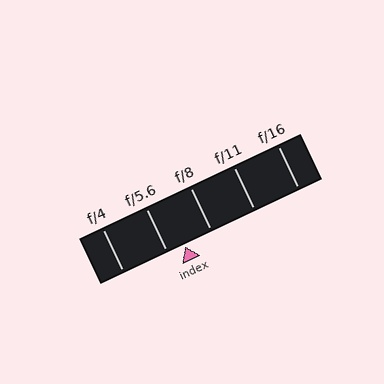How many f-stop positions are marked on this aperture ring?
There are 5 f-stop positions marked.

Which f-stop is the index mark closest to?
The index mark is closest to f/5.6.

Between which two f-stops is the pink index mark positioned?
The index mark is between f/5.6 and f/8.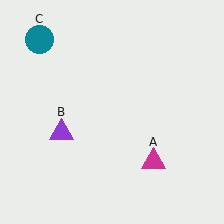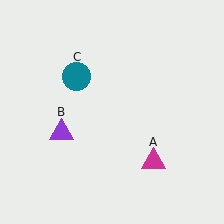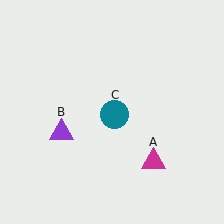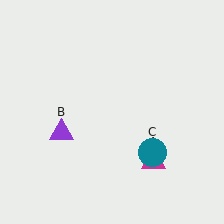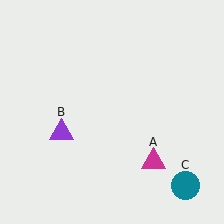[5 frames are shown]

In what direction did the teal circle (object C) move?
The teal circle (object C) moved down and to the right.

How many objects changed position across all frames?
1 object changed position: teal circle (object C).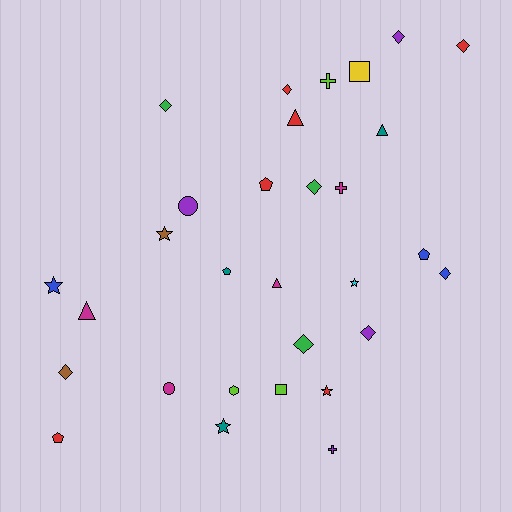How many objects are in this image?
There are 30 objects.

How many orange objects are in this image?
There are no orange objects.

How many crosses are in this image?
There are 3 crosses.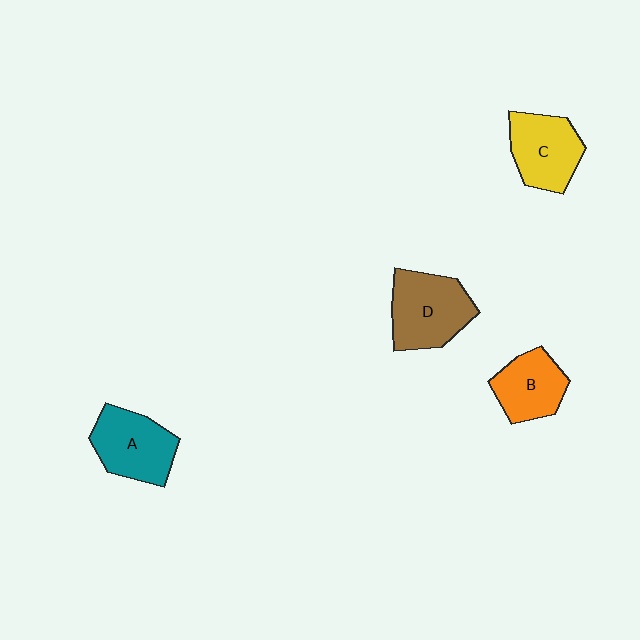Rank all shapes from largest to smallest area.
From largest to smallest: D (brown), A (teal), C (yellow), B (orange).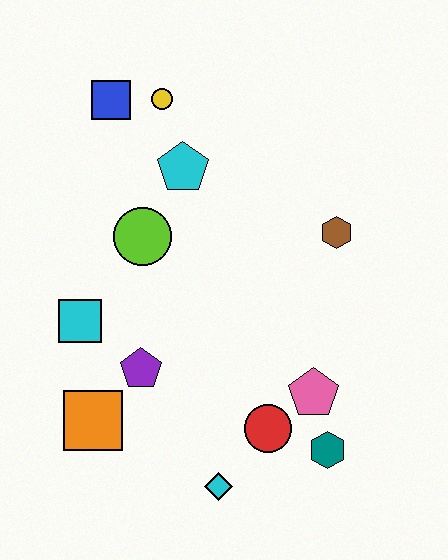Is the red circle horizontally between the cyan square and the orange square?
No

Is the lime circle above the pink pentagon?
Yes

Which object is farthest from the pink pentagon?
The blue square is farthest from the pink pentagon.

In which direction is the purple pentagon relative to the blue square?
The purple pentagon is below the blue square.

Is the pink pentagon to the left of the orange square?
No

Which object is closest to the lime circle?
The cyan pentagon is closest to the lime circle.